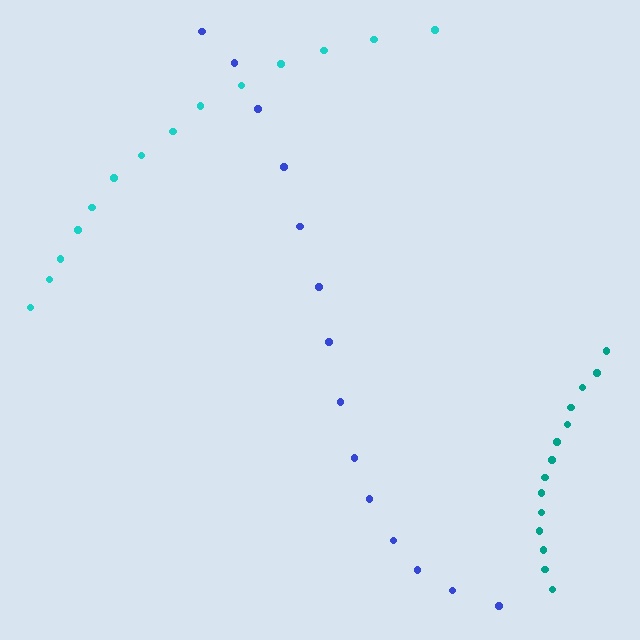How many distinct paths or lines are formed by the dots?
There are 3 distinct paths.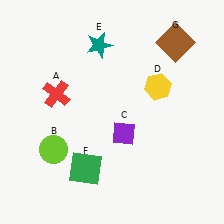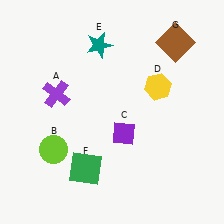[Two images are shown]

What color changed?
The cross (A) changed from red in Image 1 to purple in Image 2.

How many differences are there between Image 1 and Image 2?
There is 1 difference between the two images.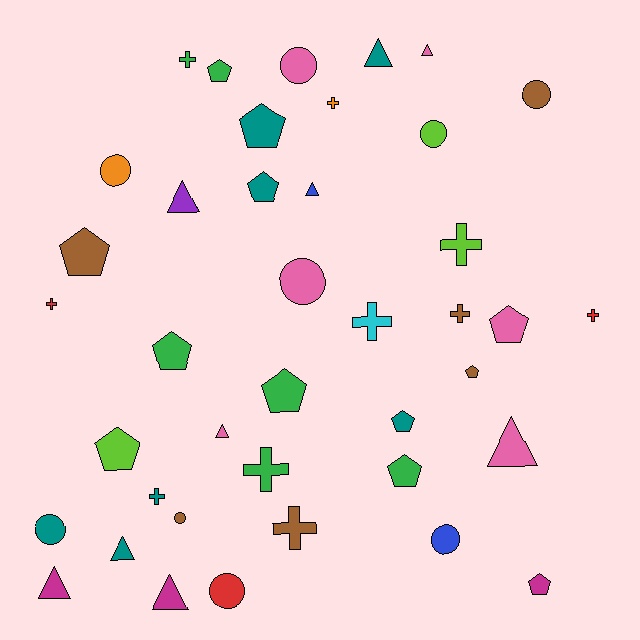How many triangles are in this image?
There are 9 triangles.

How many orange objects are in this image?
There are 2 orange objects.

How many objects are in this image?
There are 40 objects.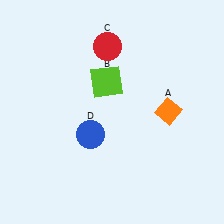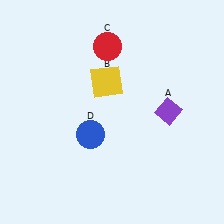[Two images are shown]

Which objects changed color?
A changed from orange to purple. B changed from lime to yellow.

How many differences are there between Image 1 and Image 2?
There are 2 differences between the two images.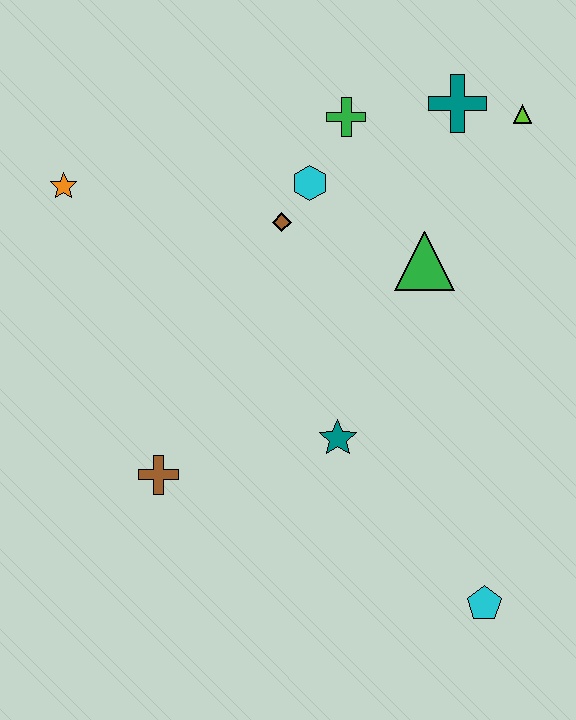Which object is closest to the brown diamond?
The cyan hexagon is closest to the brown diamond.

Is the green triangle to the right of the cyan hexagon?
Yes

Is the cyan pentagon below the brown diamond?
Yes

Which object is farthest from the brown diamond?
The cyan pentagon is farthest from the brown diamond.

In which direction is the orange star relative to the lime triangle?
The orange star is to the left of the lime triangle.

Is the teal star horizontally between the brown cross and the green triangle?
Yes